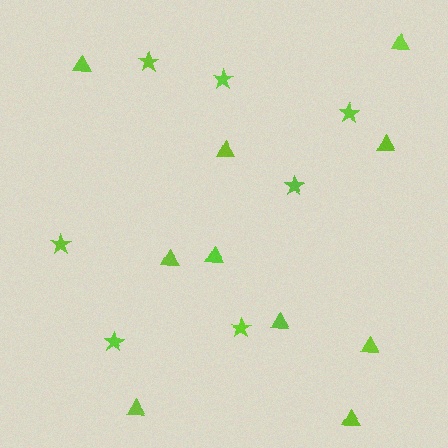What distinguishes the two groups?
There are 2 groups: one group of triangles (10) and one group of stars (7).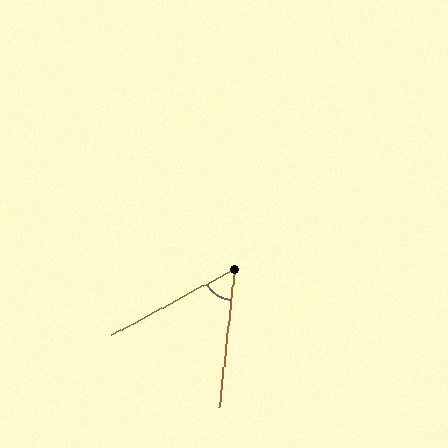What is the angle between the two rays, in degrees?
Approximately 55 degrees.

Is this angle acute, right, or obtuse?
It is acute.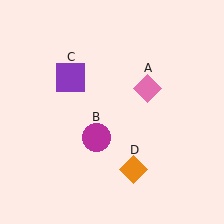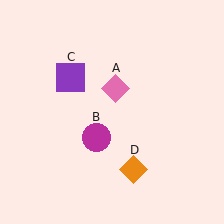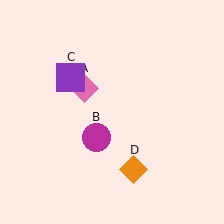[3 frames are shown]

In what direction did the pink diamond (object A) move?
The pink diamond (object A) moved left.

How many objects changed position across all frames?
1 object changed position: pink diamond (object A).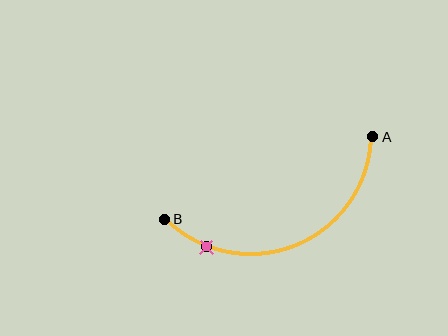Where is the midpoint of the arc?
The arc midpoint is the point on the curve farthest from the straight line joining A and B. It sits below that line.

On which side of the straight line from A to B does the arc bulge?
The arc bulges below the straight line connecting A and B.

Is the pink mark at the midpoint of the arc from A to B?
No. The pink mark lies on the arc but is closer to endpoint B. The arc midpoint would be at the point on the curve equidistant along the arc from both A and B.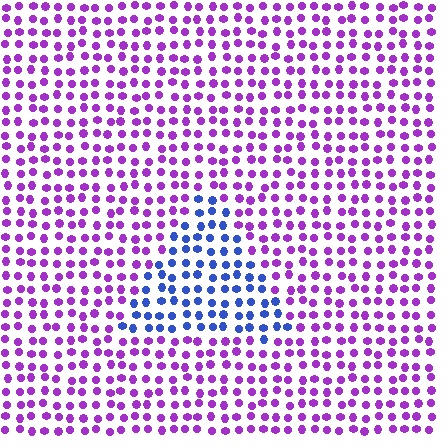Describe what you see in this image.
The image is filled with small purple elements in a uniform arrangement. A triangle-shaped region is visible where the elements are tinted to a slightly different hue, forming a subtle color boundary.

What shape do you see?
I see a triangle.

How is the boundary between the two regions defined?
The boundary is defined purely by a slight shift in hue (about 59 degrees). Spacing, size, and orientation are identical on both sides.